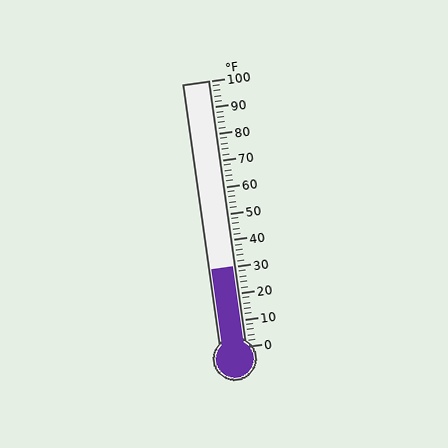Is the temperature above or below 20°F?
The temperature is above 20°F.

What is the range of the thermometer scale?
The thermometer scale ranges from 0°F to 100°F.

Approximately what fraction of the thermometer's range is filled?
The thermometer is filled to approximately 30% of its range.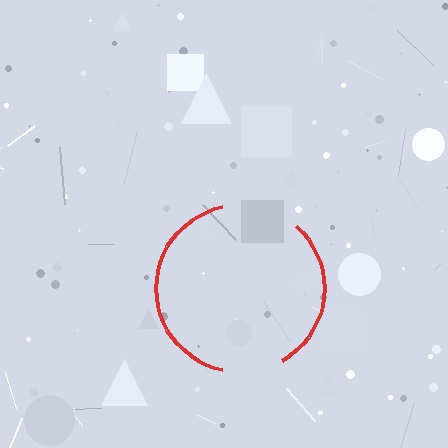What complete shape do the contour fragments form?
The contour fragments form a circle.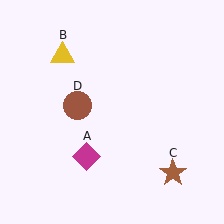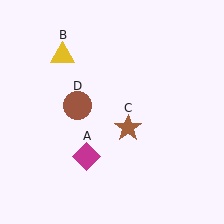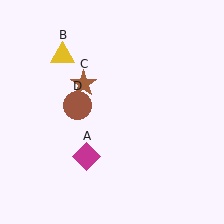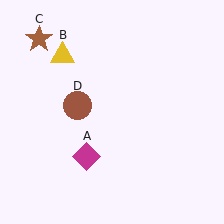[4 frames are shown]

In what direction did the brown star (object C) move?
The brown star (object C) moved up and to the left.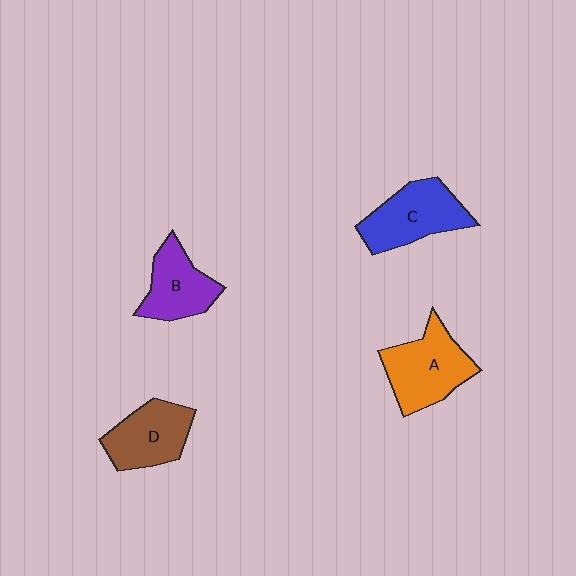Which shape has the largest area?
Shape A (orange).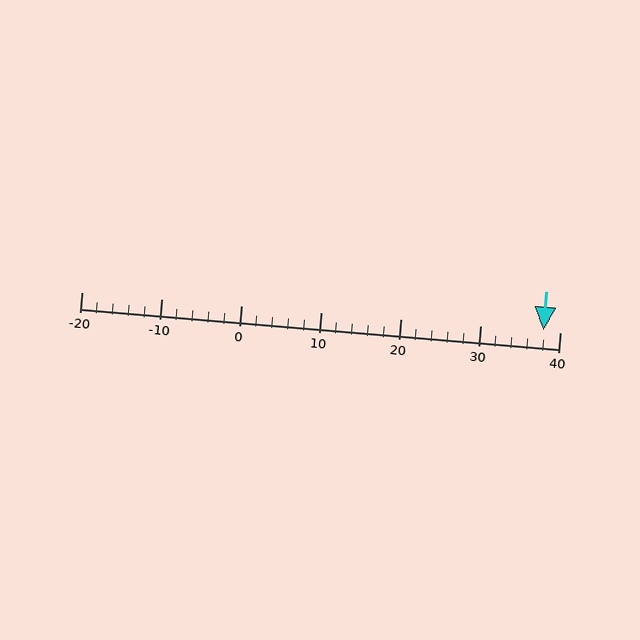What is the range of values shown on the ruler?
The ruler shows values from -20 to 40.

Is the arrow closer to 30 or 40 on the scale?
The arrow is closer to 40.